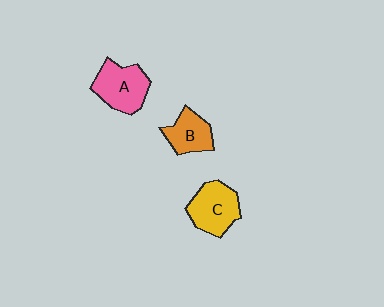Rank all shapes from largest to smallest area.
From largest to smallest: A (pink), C (yellow), B (orange).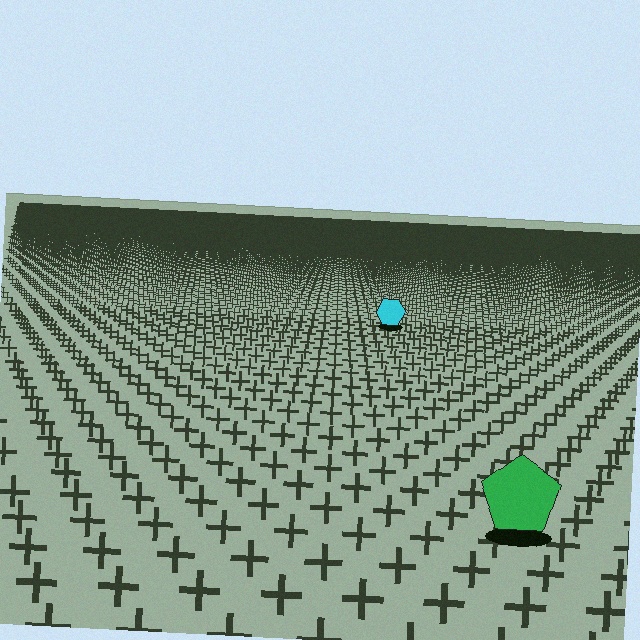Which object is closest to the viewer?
The green pentagon is closest. The texture marks near it are larger and more spread out.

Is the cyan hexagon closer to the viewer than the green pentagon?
No. The green pentagon is closer — you can tell from the texture gradient: the ground texture is coarser near it.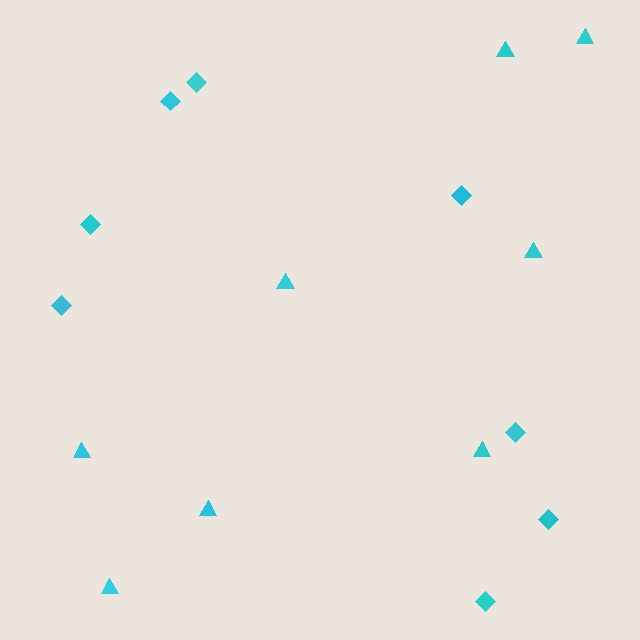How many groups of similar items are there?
There are 2 groups: one group of triangles (8) and one group of diamonds (8).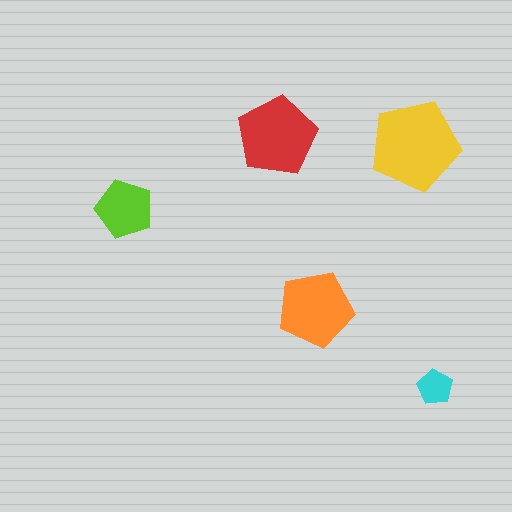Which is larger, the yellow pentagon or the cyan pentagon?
The yellow one.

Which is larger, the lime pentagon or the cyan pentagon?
The lime one.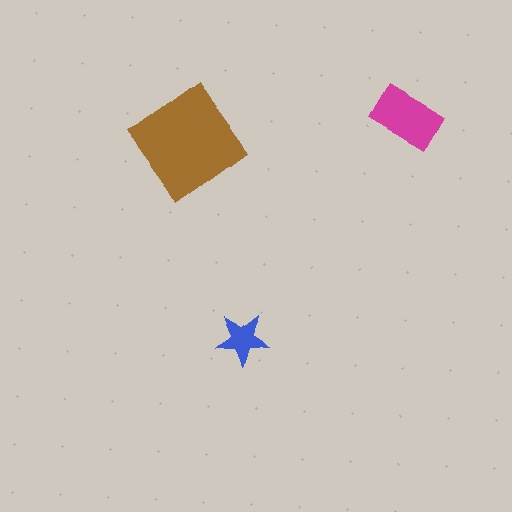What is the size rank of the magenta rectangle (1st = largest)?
2nd.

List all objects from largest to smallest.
The brown diamond, the magenta rectangle, the blue star.